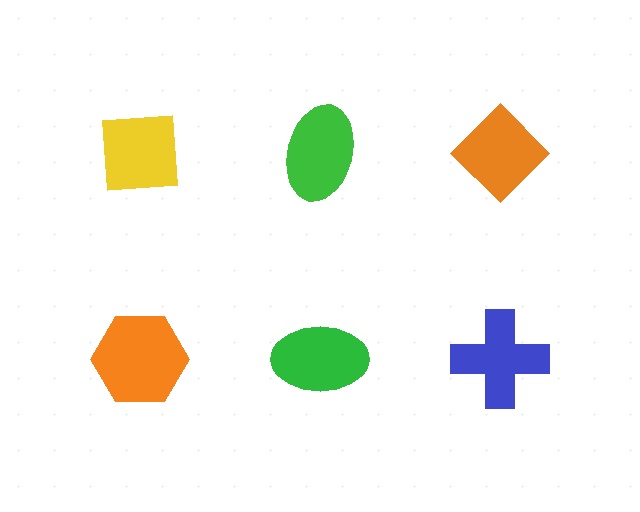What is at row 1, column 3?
An orange diamond.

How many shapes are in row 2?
3 shapes.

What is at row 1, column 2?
A green ellipse.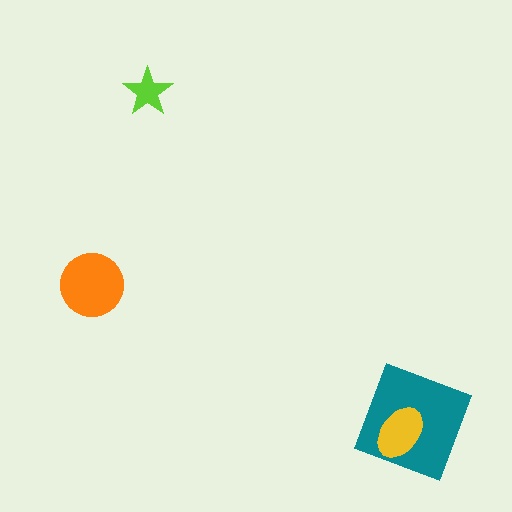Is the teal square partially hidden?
Yes, it is partially covered by another shape.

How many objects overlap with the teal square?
1 object overlaps with the teal square.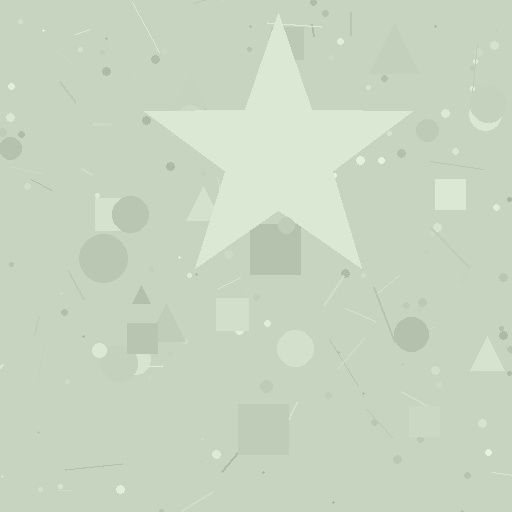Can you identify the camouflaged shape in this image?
The camouflaged shape is a star.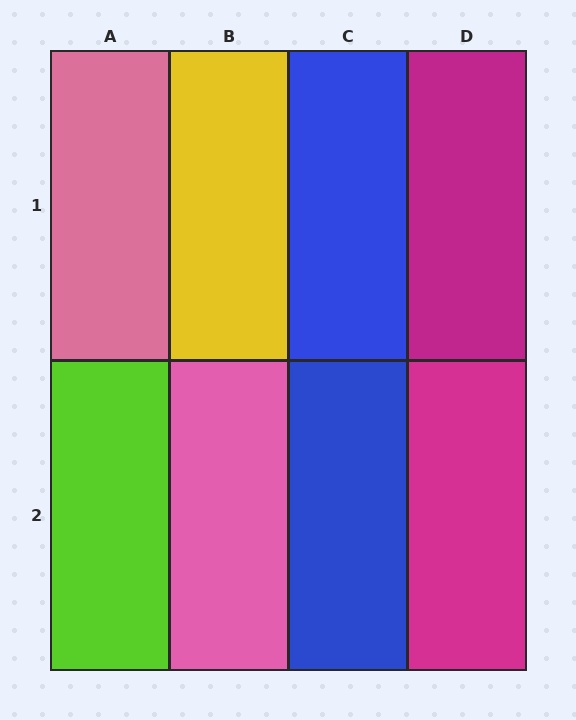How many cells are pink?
2 cells are pink.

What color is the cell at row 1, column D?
Magenta.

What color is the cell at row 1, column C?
Blue.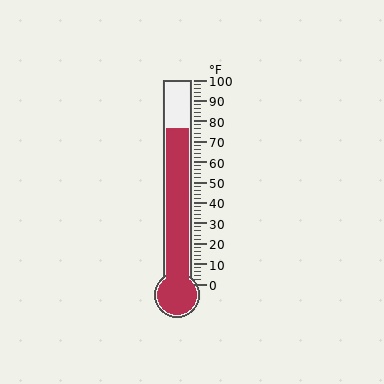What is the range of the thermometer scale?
The thermometer scale ranges from 0°F to 100°F.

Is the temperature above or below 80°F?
The temperature is below 80°F.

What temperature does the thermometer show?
The thermometer shows approximately 76°F.